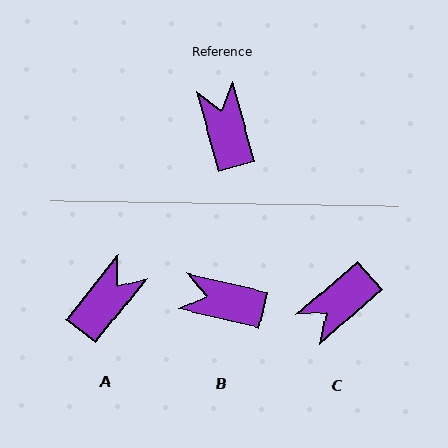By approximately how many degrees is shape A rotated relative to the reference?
Approximately 54 degrees clockwise.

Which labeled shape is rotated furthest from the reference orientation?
C, about 116 degrees away.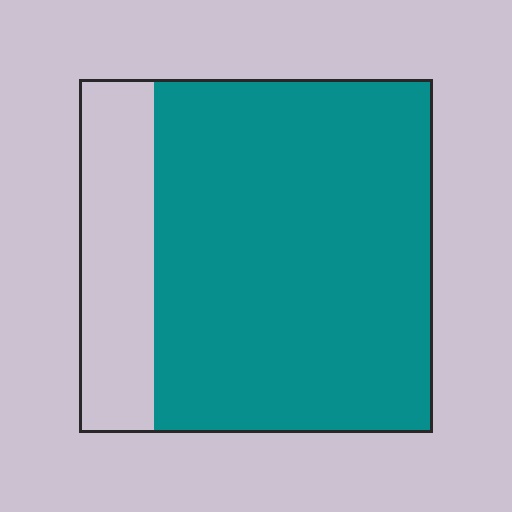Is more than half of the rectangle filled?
Yes.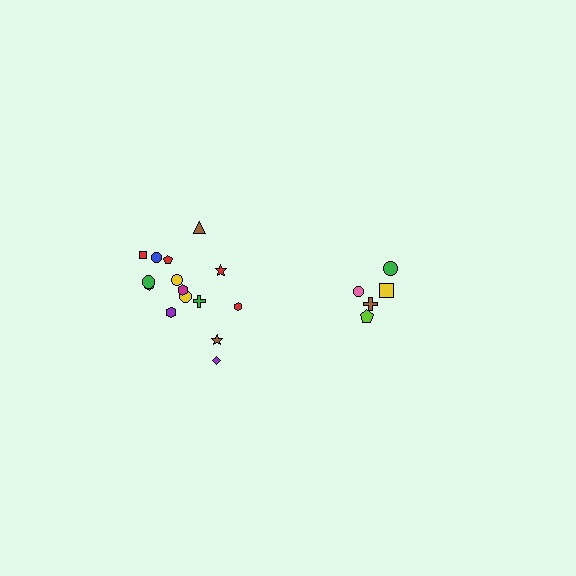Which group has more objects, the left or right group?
The left group.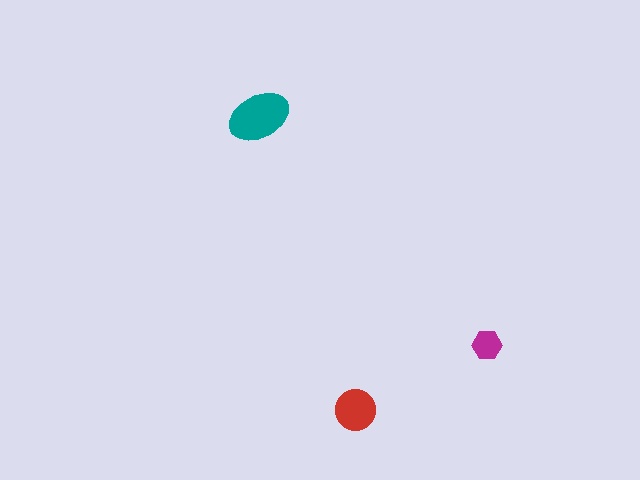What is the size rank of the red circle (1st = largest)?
2nd.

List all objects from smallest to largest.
The magenta hexagon, the red circle, the teal ellipse.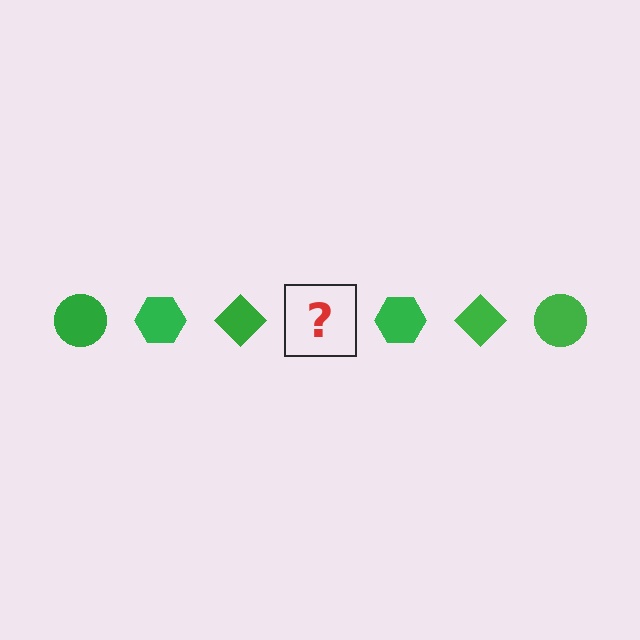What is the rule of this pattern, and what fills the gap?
The rule is that the pattern cycles through circle, hexagon, diamond shapes in green. The gap should be filled with a green circle.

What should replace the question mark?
The question mark should be replaced with a green circle.